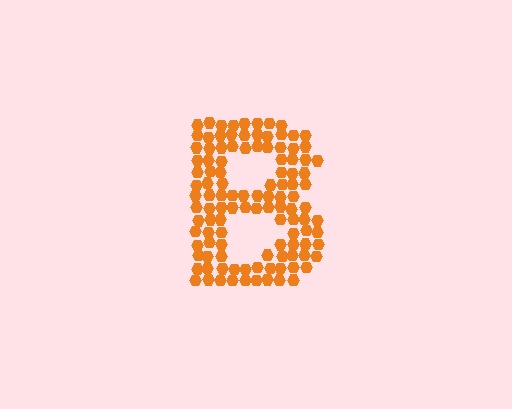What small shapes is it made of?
It is made of small hexagons.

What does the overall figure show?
The overall figure shows the letter B.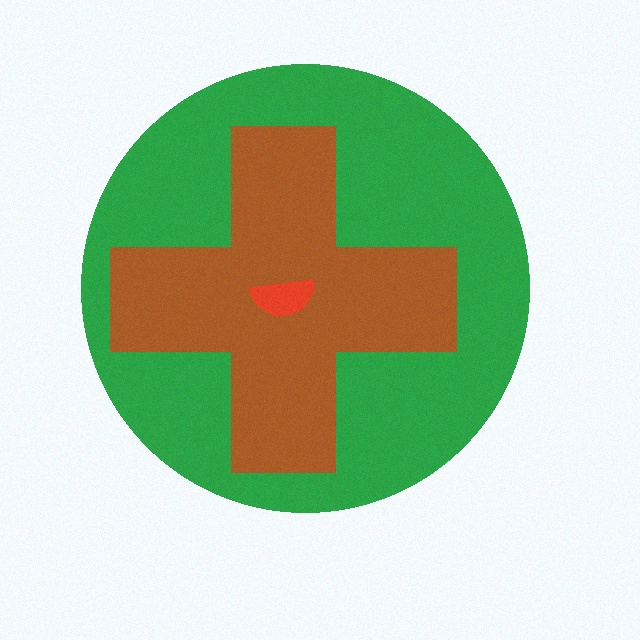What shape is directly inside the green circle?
The brown cross.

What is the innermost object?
The red semicircle.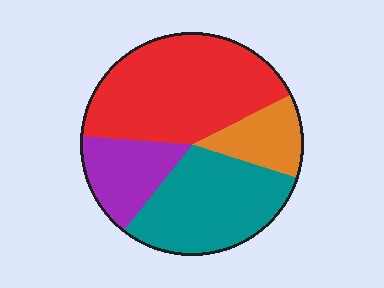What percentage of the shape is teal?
Teal covers 31% of the shape.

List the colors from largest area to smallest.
From largest to smallest: red, teal, purple, orange.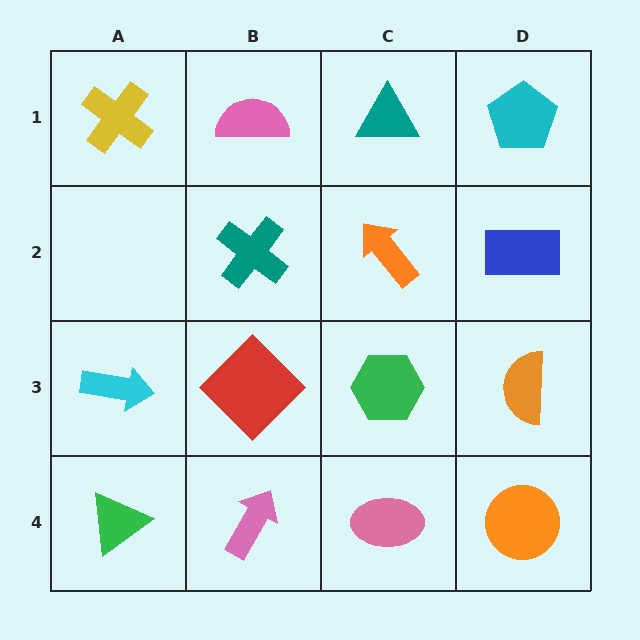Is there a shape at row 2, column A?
No, that cell is empty.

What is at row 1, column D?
A cyan pentagon.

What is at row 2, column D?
A blue rectangle.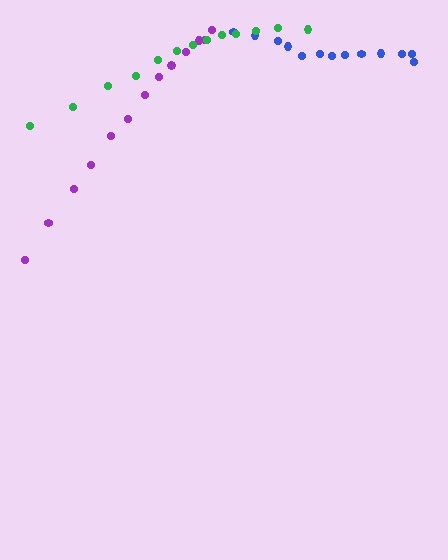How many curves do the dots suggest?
There are 3 distinct paths.